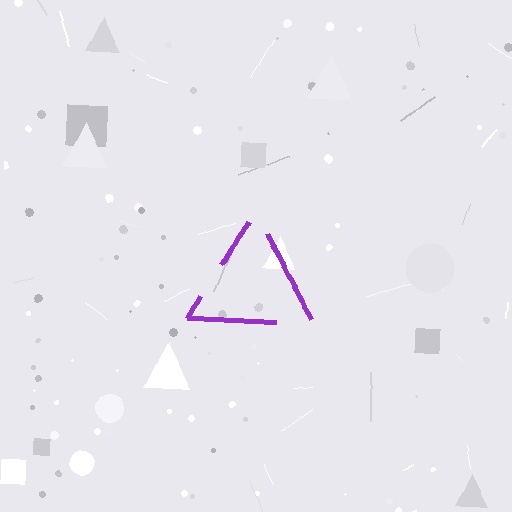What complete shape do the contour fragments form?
The contour fragments form a triangle.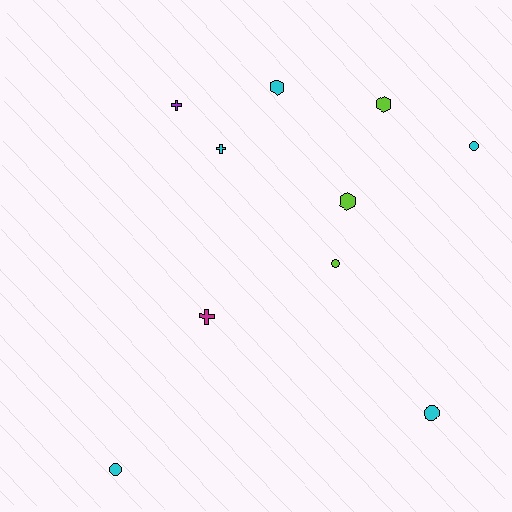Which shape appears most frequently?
Circle, with 4 objects.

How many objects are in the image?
There are 10 objects.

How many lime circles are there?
There is 1 lime circle.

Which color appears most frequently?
Cyan, with 5 objects.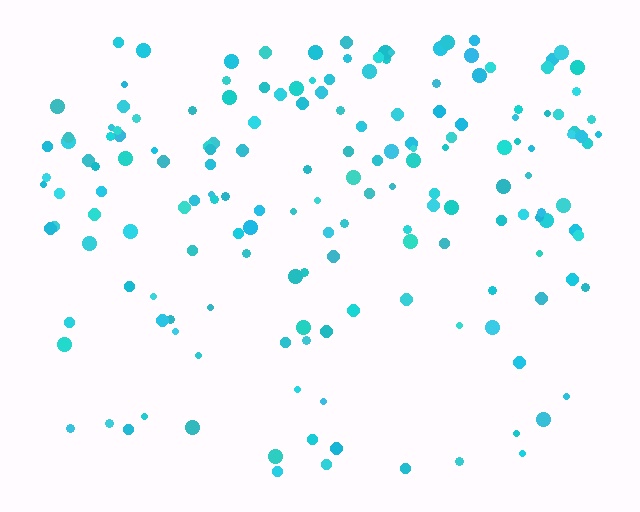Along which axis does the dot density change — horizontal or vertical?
Vertical.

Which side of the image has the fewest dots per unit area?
The bottom.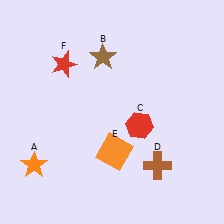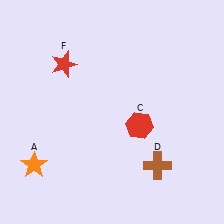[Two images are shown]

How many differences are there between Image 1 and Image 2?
There are 2 differences between the two images.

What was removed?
The orange square (E), the brown star (B) were removed in Image 2.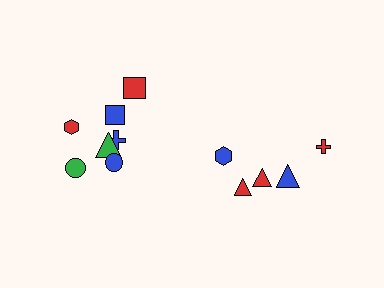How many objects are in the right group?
There are 5 objects.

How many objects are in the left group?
There are 7 objects.